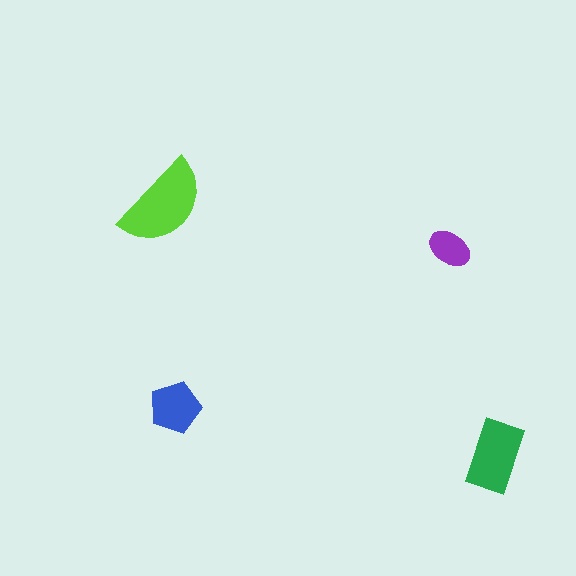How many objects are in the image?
There are 4 objects in the image.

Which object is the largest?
The lime semicircle.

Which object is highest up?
The lime semicircle is topmost.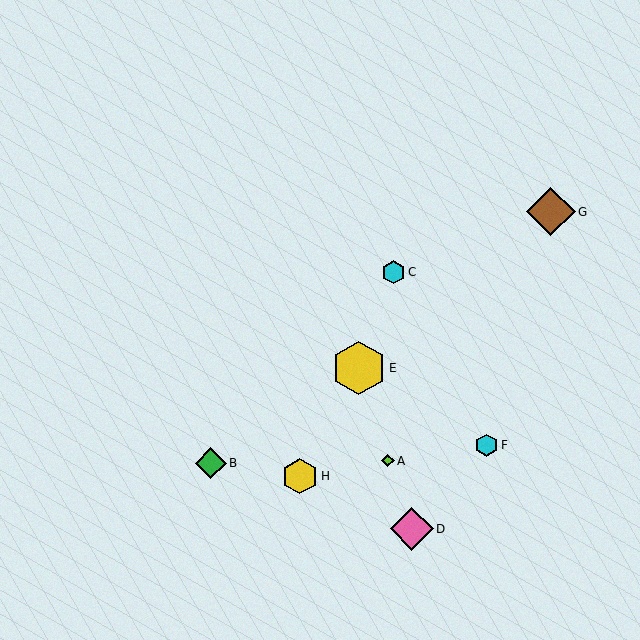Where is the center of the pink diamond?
The center of the pink diamond is at (412, 529).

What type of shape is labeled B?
Shape B is a green diamond.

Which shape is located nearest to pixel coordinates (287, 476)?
The yellow hexagon (labeled H) at (300, 476) is nearest to that location.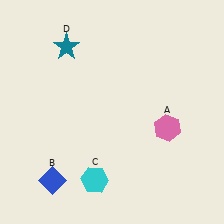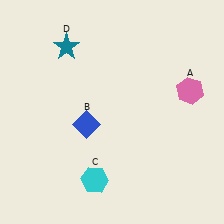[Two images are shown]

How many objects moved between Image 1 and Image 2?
2 objects moved between the two images.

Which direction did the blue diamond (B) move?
The blue diamond (B) moved up.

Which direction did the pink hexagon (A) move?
The pink hexagon (A) moved up.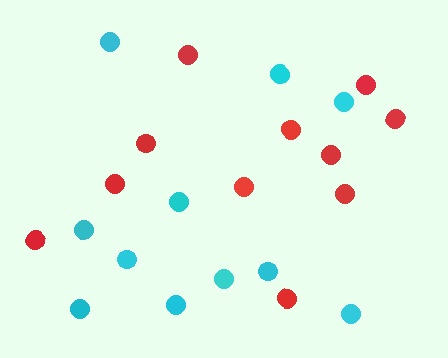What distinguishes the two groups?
There are 2 groups: one group of cyan circles (11) and one group of red circles (11).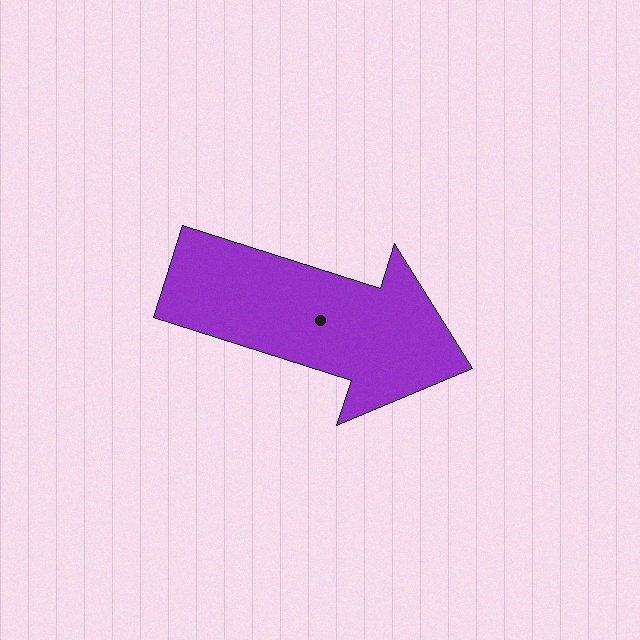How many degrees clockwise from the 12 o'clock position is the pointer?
Approximately 108 degrees.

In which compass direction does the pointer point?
East.